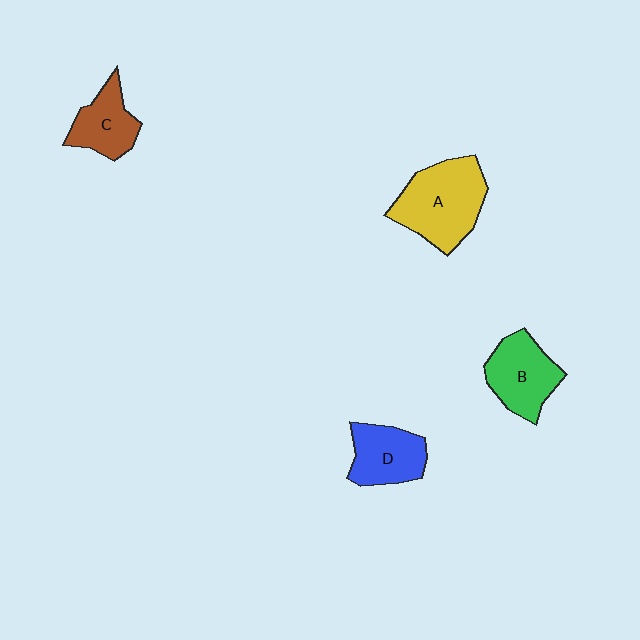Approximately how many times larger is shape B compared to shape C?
Approximately 1.3 times.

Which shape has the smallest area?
Shape C (brown).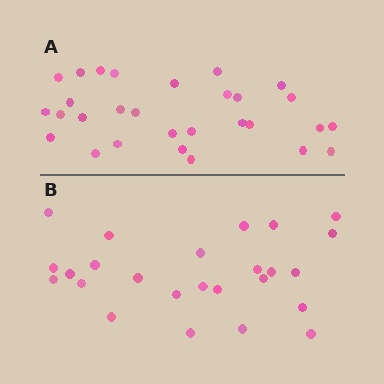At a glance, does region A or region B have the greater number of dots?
Region A (the top region) has more dots.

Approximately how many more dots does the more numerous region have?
Region A has about 4 more dots than region B.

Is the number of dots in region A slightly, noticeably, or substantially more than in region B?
Region A has only slightly more — the two regions are fairly close. The ratio is roughly 1.2 to 1.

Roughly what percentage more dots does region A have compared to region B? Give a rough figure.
About 15% more.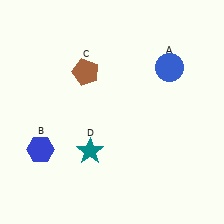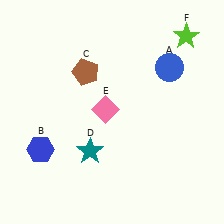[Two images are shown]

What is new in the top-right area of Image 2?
A lime star (F) was added in the top-right area of Image 2.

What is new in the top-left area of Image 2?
A pink diamond (E) was added in the top-left area of Image 2.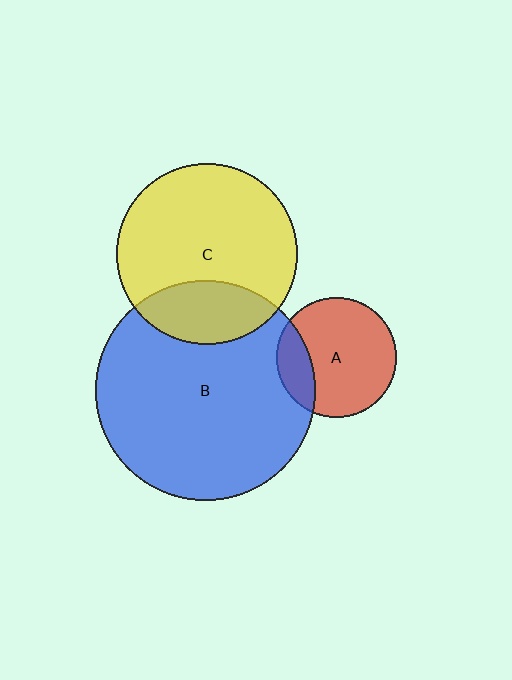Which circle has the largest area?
Circle B (blue).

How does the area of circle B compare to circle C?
Approximately 1.5 times.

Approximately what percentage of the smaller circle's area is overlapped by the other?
Approximately 25%.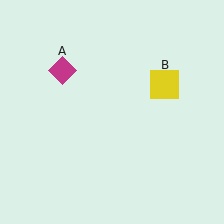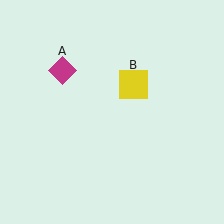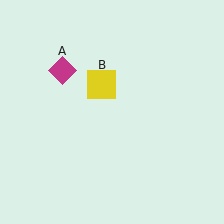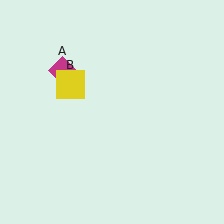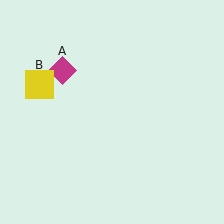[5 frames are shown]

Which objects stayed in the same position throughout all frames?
Magenta diamond (object A) remained stationary.